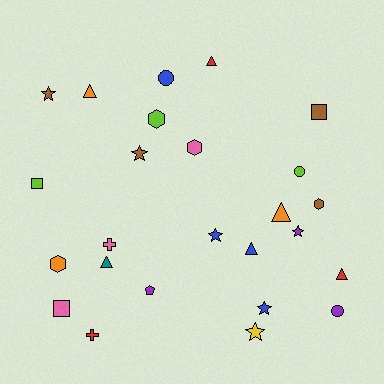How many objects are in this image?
There are 25 objects.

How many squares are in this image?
There are 3 squares.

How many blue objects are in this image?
There are 4 blue objects.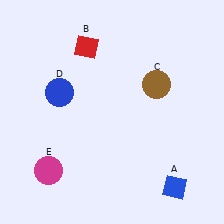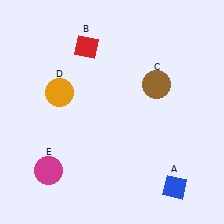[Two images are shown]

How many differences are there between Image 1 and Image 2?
There is 1 difference between the two images.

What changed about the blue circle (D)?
In Image 1, D is blue. In Image 2, it changed to orange.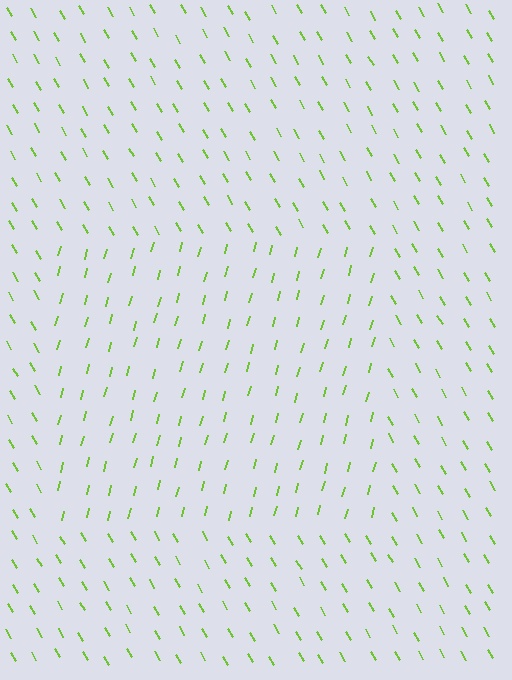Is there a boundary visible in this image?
Yes, there is a texture boundary formed by a change in line orientation.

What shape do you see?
I see a rectangle.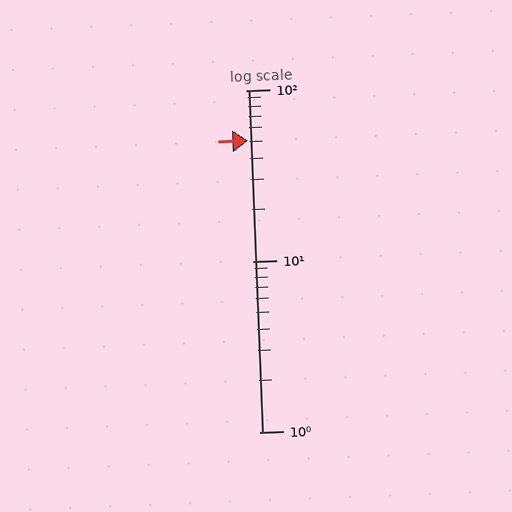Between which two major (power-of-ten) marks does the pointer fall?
The pointer is between 10 and 100.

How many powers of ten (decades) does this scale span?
The scale spans 2 decades, from 1 to 100.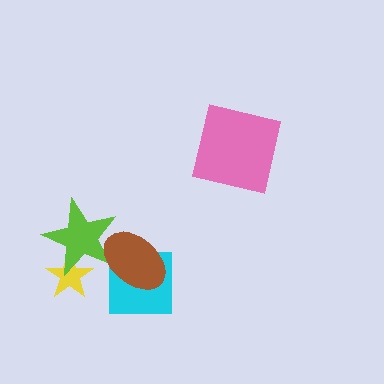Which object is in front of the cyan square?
The brown ellipse is in front of the cyan square.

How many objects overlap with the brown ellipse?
2 objects overlap with the brown ellipse.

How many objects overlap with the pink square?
0 objects overlap with the pink square.